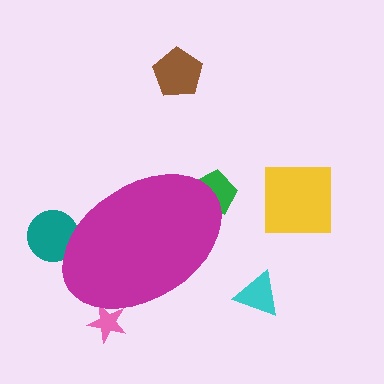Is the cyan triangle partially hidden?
No, the cyan triangle is fully visible.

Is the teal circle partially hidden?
Yes, the teal circle is partially hidden behind the magenta ellipse.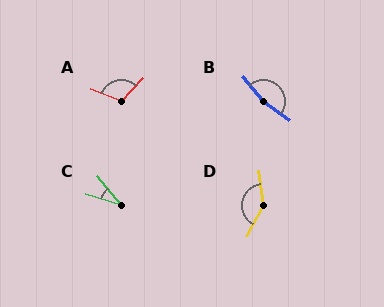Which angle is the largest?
B, at approximately 165 degrees.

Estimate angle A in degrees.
Approximately 111 degrees.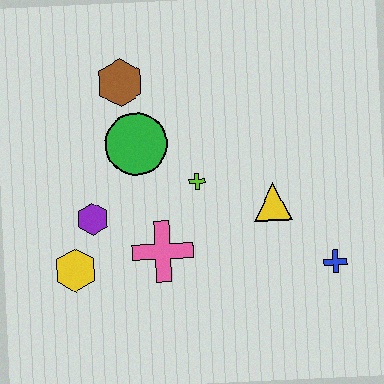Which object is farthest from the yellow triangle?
The yellow hexagon is farthest from the yellow triangle.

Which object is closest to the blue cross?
The yellow triangle is closest to the blue cross.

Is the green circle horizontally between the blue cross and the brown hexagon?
Yes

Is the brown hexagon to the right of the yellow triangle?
No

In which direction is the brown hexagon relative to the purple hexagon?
The brown hexagon is above the purple hexagon.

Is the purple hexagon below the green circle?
Yes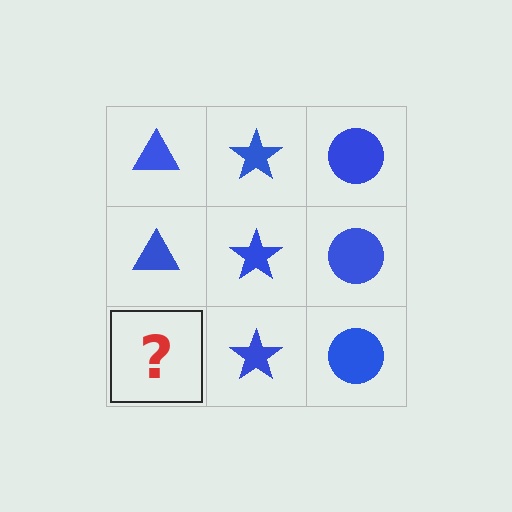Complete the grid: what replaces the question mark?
The question mark should be replaced with a blue triangle.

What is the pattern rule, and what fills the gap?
The rule is that each column has a consistent shape. The gap should be filled with a blue triangle.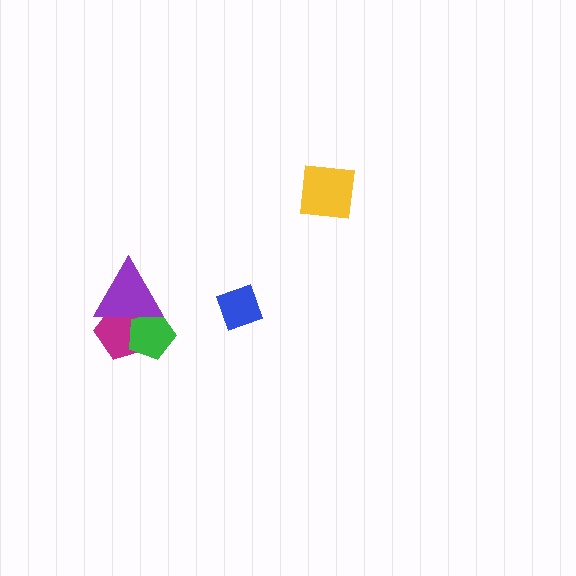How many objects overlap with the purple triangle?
2 objects overlap with the purple triangle.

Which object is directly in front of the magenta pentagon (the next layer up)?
The green pentagon is directly in front of the magenta pentagon.